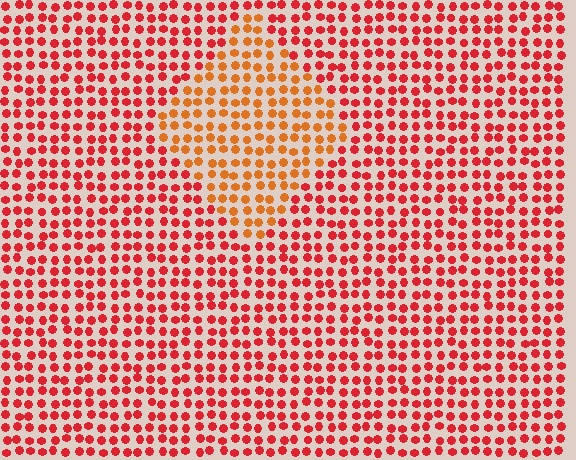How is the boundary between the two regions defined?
The boundary is defined purely by a slight shift in hue (about 31 degrees). Spacing, size, and orientation are identical on both sides.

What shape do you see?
I see a diamond.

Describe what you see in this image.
The image is filled with small red elements in a uniform arrangement. A diamond-shaped region is visible where the elements are tinted to a slightly different hue, forming a subtle color boundary.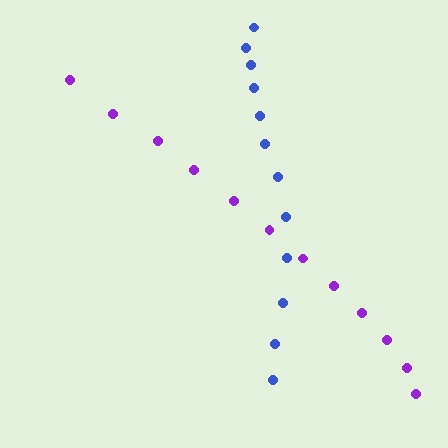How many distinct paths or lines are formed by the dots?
There are 2 distinct paths.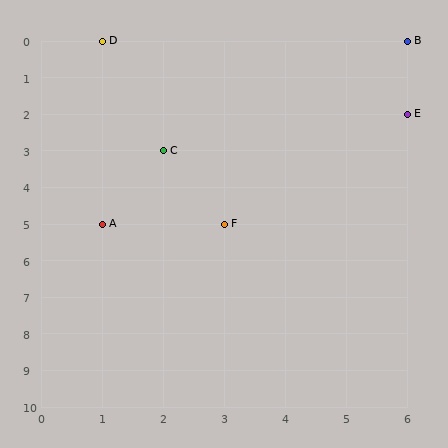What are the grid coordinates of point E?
Point E is at grid coordinates (6, 2).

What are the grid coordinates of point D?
Point D is at grid coordinates (1, 0).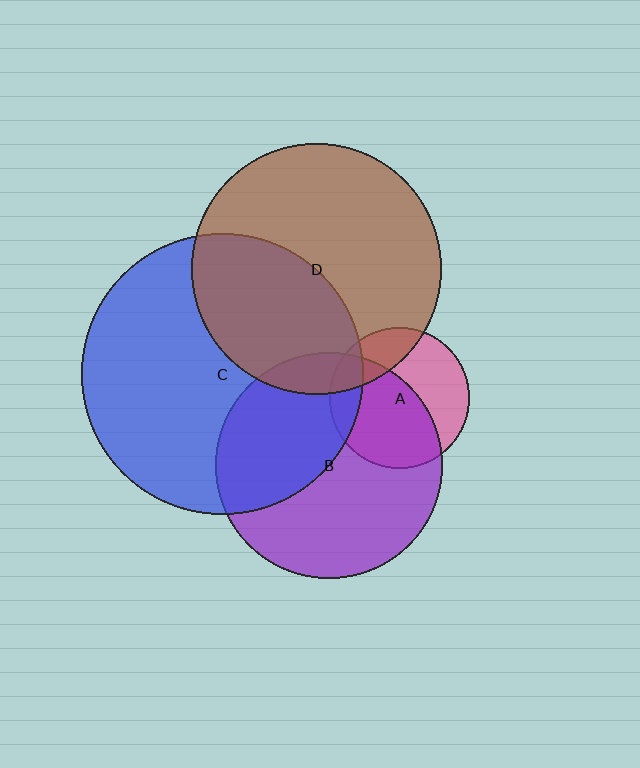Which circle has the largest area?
Circle C (blue).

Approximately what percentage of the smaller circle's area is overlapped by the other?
Approximately 15%.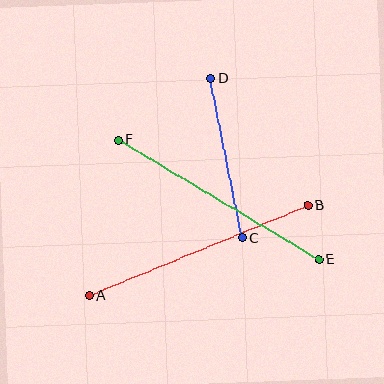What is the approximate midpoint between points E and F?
The midpoint is at approximately (219, 200) pixels.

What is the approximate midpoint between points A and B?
The midpoint is at approximately (198, 251) pixels.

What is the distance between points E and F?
The distance is approximately 233 pixels.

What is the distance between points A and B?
The distance is approximately 237 pixels.